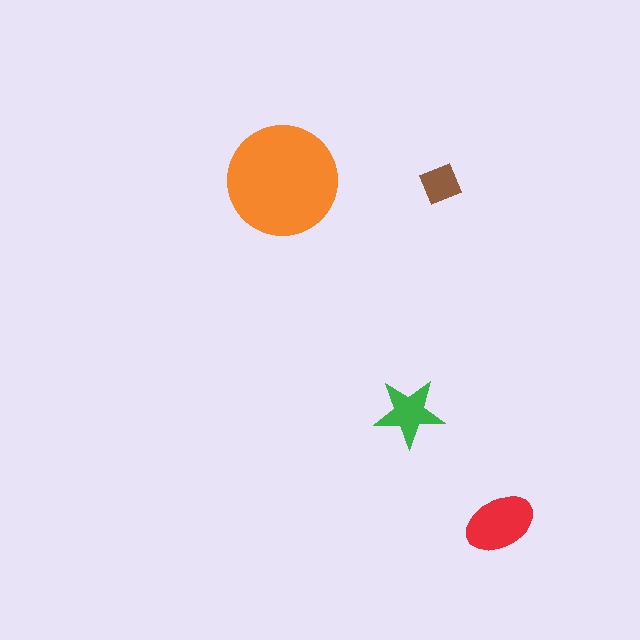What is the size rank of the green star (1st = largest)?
3rd.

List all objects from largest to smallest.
The orange circle, the red ellipse, the green star, the brown diamond.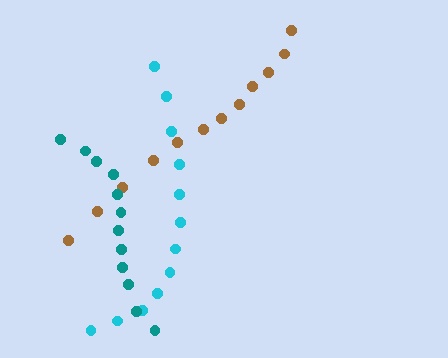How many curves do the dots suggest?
There are 3 distinct paths.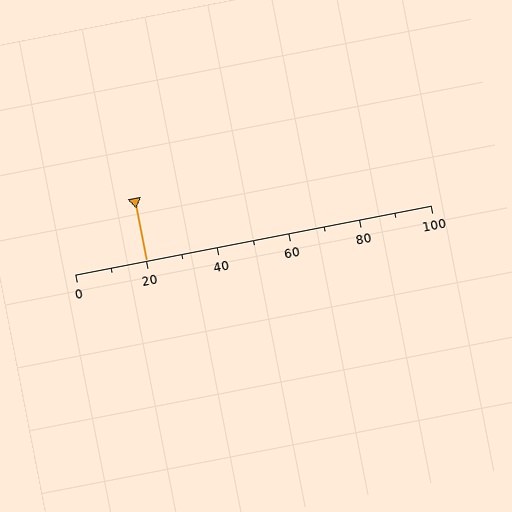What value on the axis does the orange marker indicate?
The marker indicates approximately 20.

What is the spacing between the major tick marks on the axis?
The major ticks are spaced 20 apart.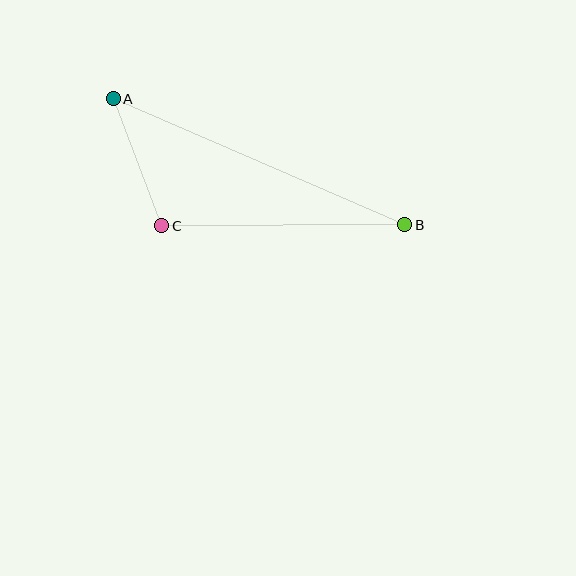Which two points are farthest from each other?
Points A and B are farthest from each other.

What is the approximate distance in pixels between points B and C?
The distance between B and C is approximately 243 pixels.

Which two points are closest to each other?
Points A and C are closest to each other.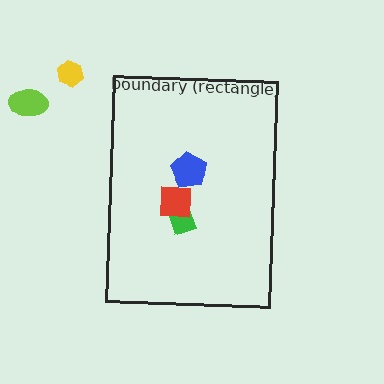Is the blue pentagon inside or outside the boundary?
Inside.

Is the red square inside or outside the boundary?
Inside.